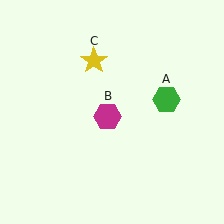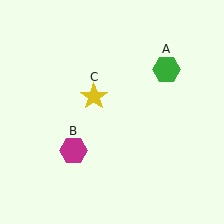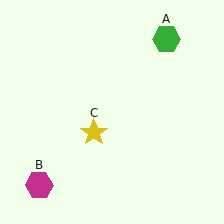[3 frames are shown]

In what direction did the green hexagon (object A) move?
The green hexagon (object A) moved up.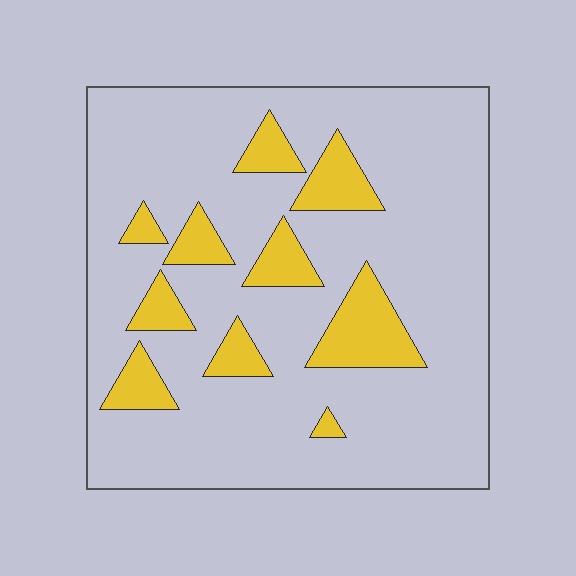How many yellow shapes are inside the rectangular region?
10.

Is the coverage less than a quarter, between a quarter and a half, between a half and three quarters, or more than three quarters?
Less than a quarter.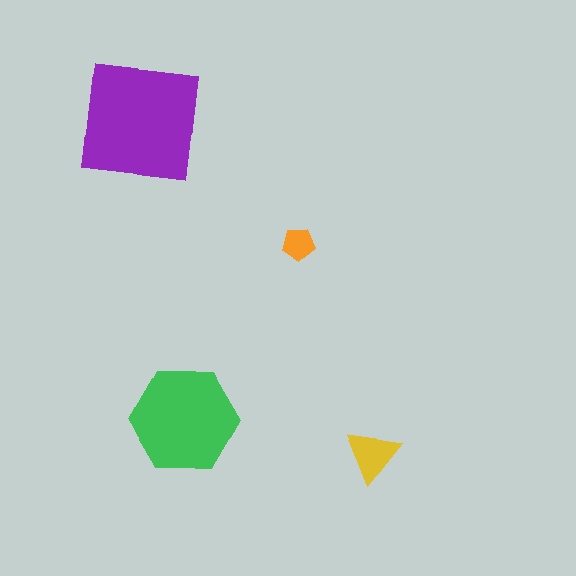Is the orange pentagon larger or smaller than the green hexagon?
Smaller.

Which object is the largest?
The purple square.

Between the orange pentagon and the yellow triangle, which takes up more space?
The yellow triangle.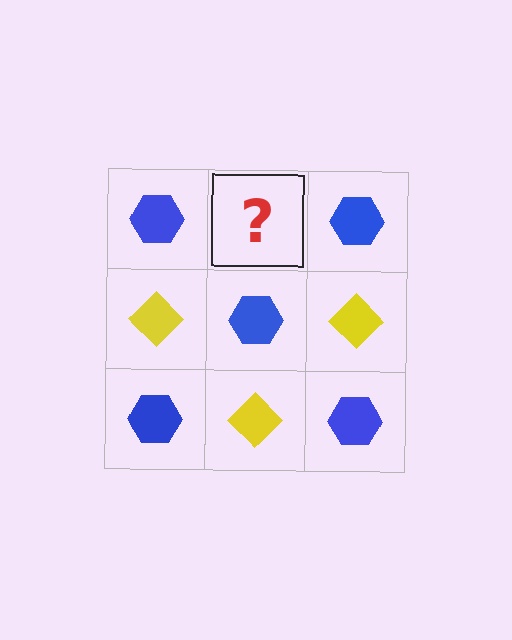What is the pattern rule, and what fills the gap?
The rule is that it alternates blue hexagon and yellow diamond in a checkerboard pattern. The gap should be filled with a yellow diamond.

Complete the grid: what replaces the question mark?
The question mark should be replaced with a yellow diamond.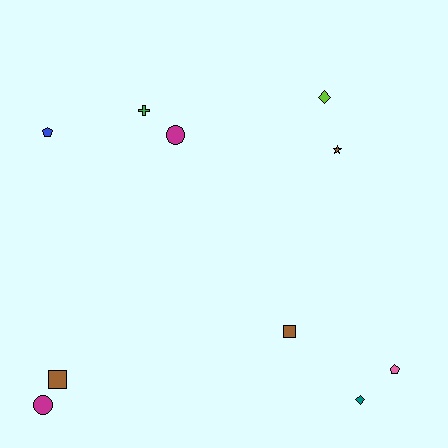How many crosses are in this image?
There is 1 cross.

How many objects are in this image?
There are 10 objects.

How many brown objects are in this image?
There are 3 brown objects.